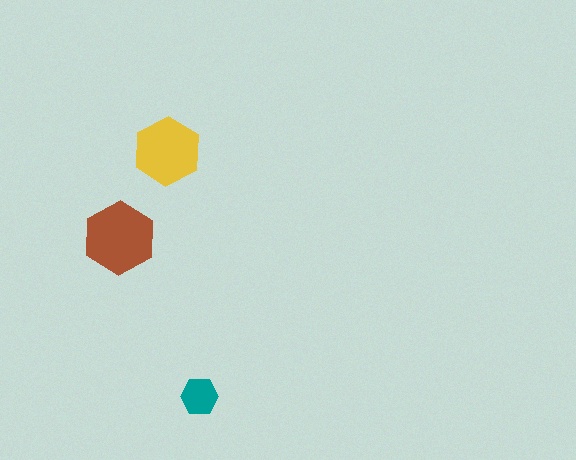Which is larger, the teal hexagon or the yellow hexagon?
The yellow one.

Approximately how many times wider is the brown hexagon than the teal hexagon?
About 2 times wider.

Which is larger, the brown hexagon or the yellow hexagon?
The brown one.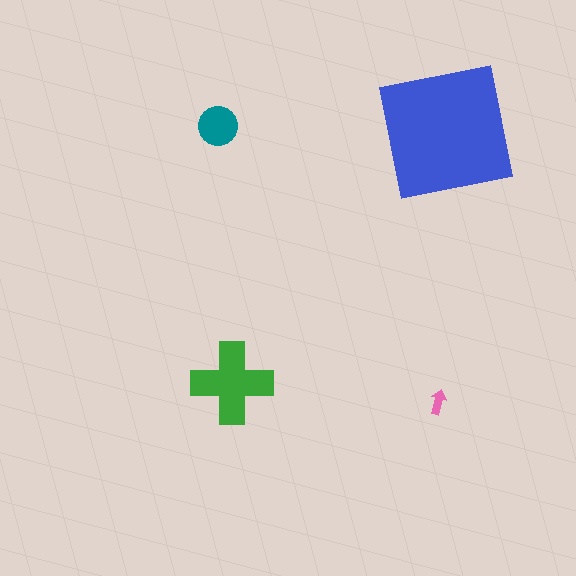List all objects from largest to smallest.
The blue square, the green cross, the teal circle, the pink arrow.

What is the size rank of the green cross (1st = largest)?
2nd.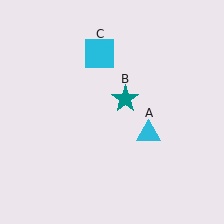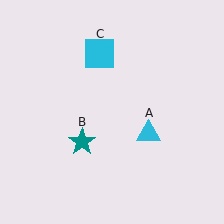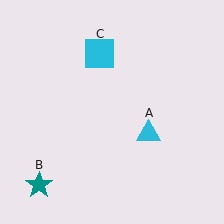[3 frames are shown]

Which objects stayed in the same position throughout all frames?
Cyan triangle (object A) and cyan square (object C) remained stationary.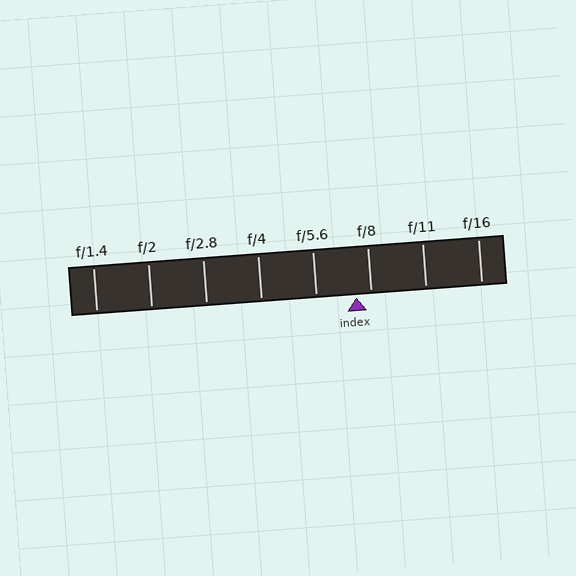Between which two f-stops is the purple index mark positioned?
The index mark is between f/5.6 and f/8.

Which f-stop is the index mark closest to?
The index mark is closest to f/8.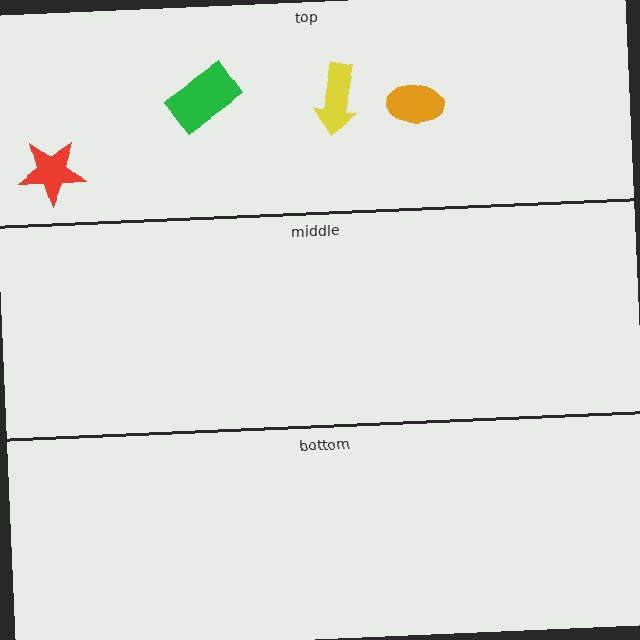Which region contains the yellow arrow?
The top region.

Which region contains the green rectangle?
The top region.